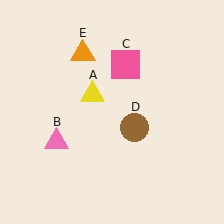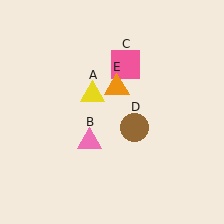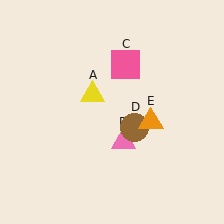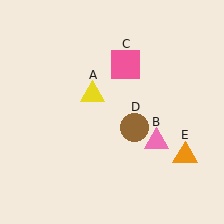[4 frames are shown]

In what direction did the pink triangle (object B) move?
The pink triangle (object B) moved right.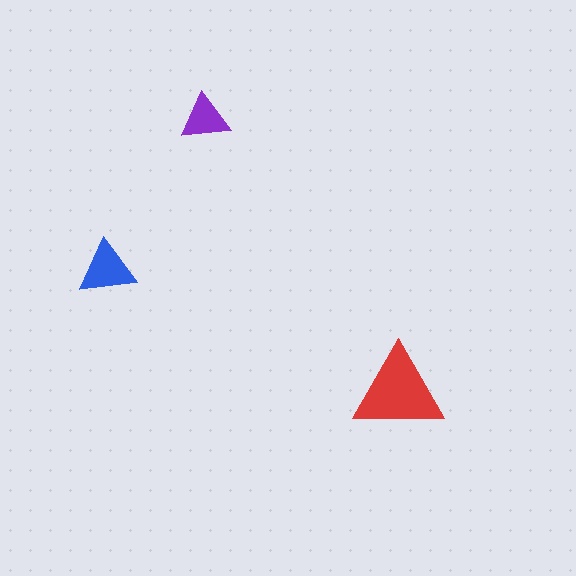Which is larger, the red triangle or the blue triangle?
The red one.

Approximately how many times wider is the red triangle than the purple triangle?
About 2 times wider.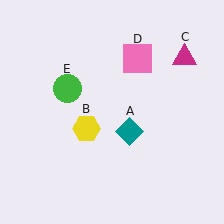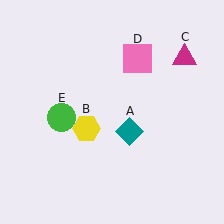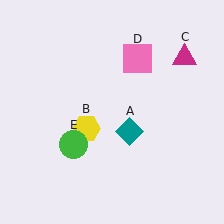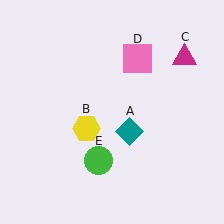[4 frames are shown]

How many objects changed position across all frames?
1 object changed position: green circle (object E).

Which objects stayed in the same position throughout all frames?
Teal diamond (object A) and yellow hexagon (object B) and magenta triangle (object C) and pink square (object D) remained stationary.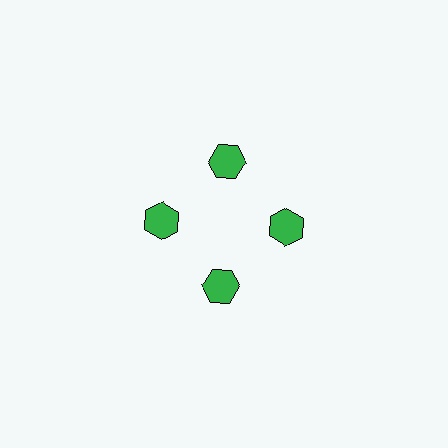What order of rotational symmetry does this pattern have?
This pattern has 4-fold rotational symmetry.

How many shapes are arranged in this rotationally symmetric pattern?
There are 4 shapes, arranged in 4 groups of 1.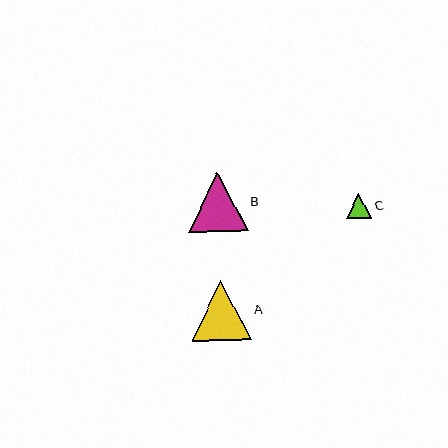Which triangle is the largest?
Triangle A is the largest with a size of approximately 60 pixels.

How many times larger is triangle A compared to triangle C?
Triangle A is approximately 2.4 times the size of triangle C.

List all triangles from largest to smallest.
From largest to smallest: A, B, C.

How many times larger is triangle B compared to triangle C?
Triangle B is approximately 2.3 times the size of triangle C.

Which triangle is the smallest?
Triangle C is the smallest with a size of approximately 25 pixels.